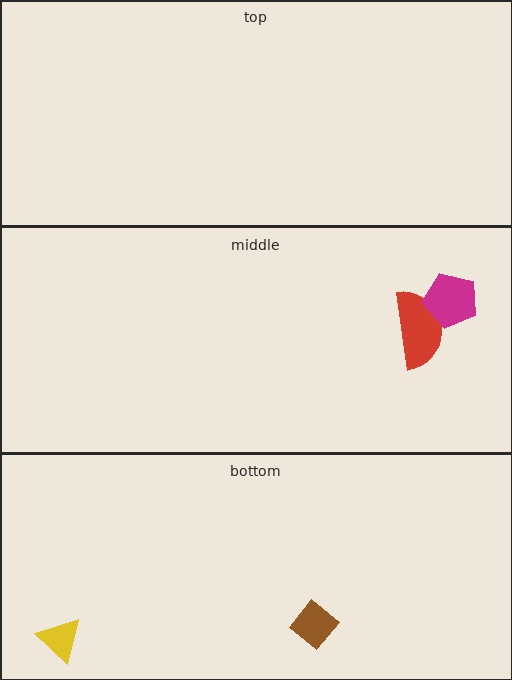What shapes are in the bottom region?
The brown diamond, the yellow triangle.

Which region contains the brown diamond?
The bottom region.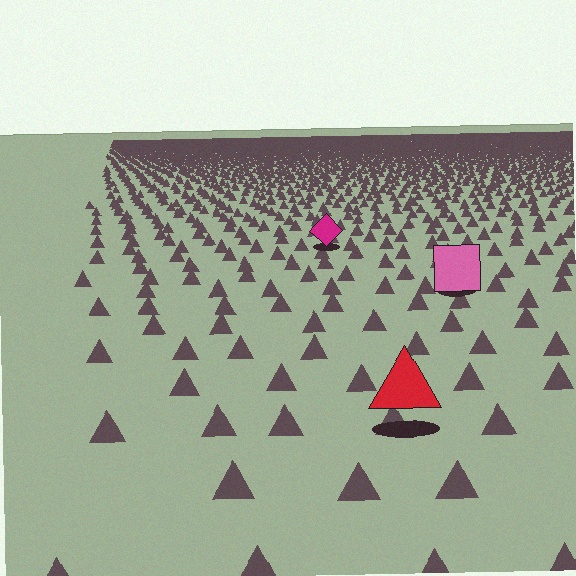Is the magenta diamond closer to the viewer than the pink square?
No. The pink square is closer — you can tell from the texture gradient: the ground texture is coarser near it.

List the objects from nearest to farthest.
From nearest to farthest: the red triangle, the pink square, the magenta diamond.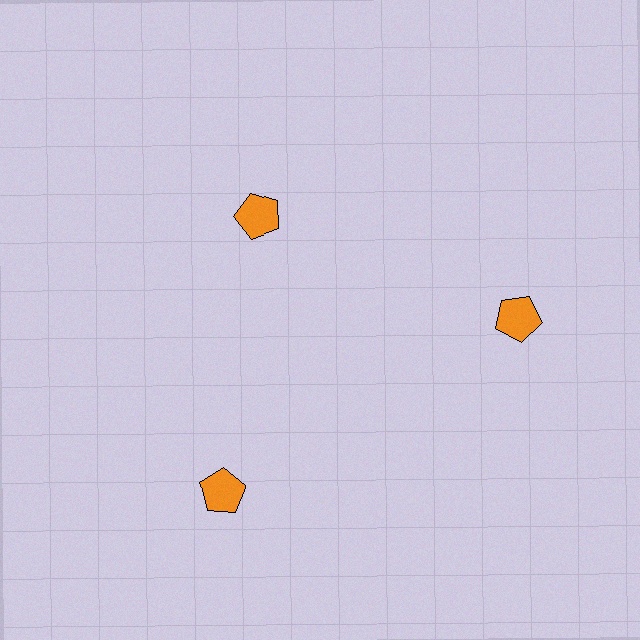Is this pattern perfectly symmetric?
No. The 3 orange pentagons are arranged in a ring, but one element near the 11 o'clock position is pulled inward toward the center, breaking the 3-fold rotational symmetry.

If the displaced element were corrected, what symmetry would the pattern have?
It would have 3-fold rotational symmetry — the pattern would map onto itself every 120 degrees.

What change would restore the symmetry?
The symmetry would be restored by moving it outward, back onto the ring so that all 3 pentagons sit at equal angles and equal distance from the center.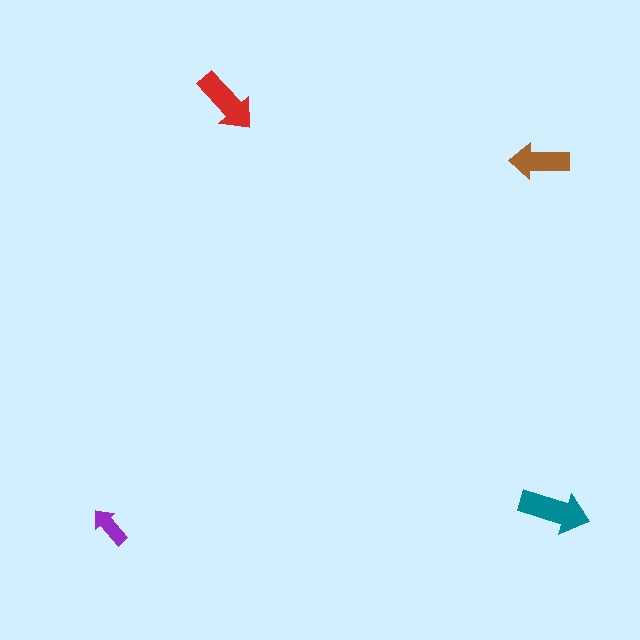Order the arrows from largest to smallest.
the teal one, the red one, the brown one, the purple one.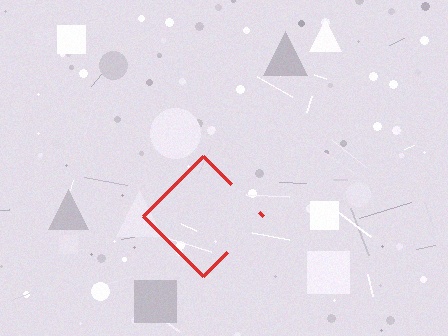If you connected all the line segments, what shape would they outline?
They would outline a diamond.